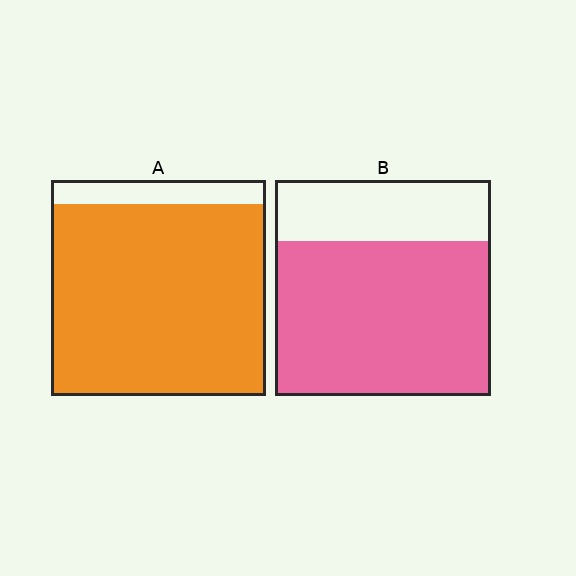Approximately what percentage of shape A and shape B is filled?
A is approximately 90% and B is approximately 70%.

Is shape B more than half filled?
Yes.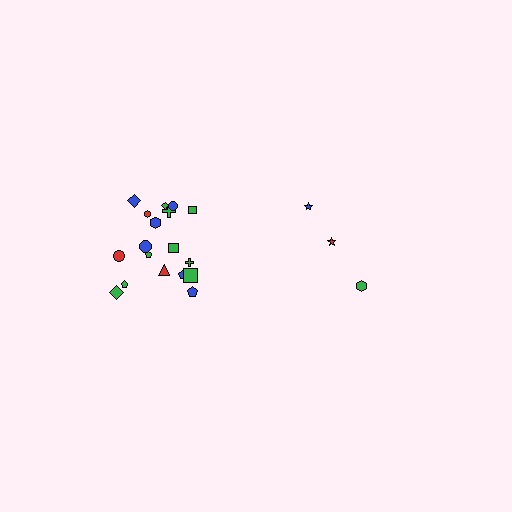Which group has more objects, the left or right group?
The left group.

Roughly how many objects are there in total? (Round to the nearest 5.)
Roughly 20 objects in total.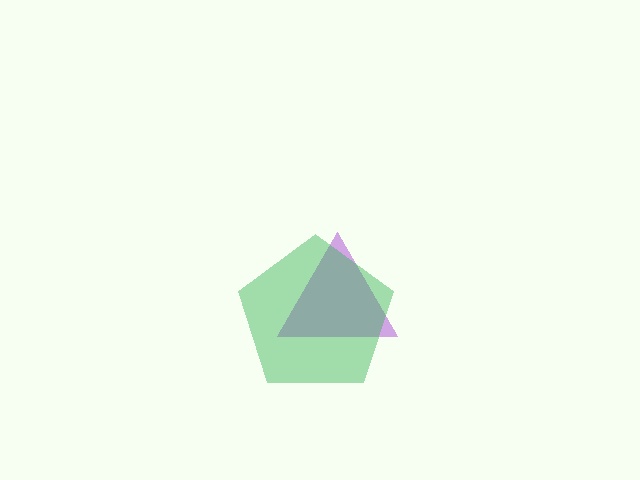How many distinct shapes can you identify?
There are 2 distinct shapes: a purple triangle, a green pentagon.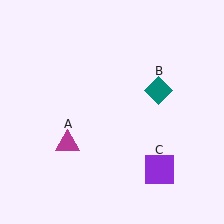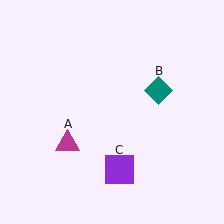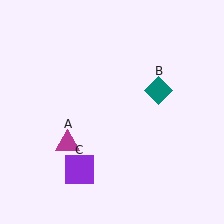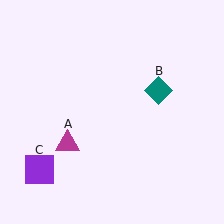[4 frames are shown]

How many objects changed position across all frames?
1 object changed position: purple square (object C).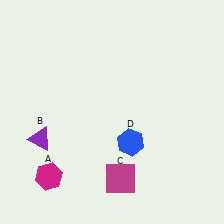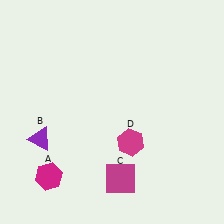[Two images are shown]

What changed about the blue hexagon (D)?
In Image 1, D is blue. In Image 2, it changed to magenta.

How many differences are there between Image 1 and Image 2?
There is 1 difference between the two images.